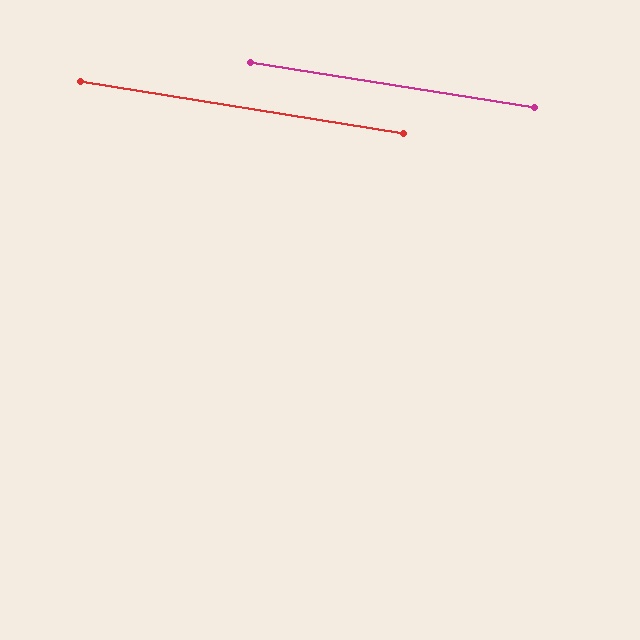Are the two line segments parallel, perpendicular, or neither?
Parallel — their directions differ by only 0.0°.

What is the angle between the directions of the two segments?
Approximately 0 degrees.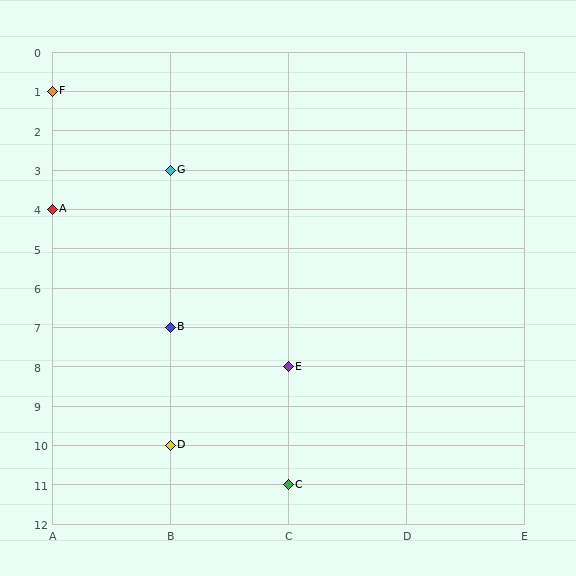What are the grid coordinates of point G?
Point G is at grid coordinates (B, 3).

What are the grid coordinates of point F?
Point F is at grid coordinates (A, 1).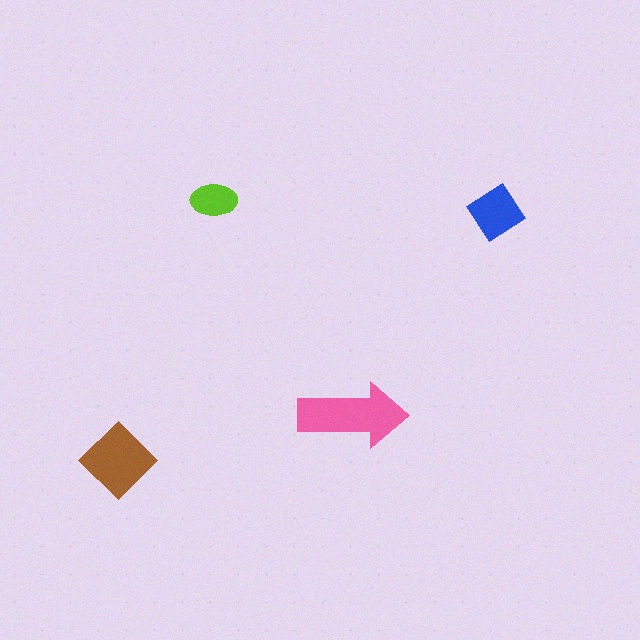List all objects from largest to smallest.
The pink arrow, the brown diamond, the blue diamond, the lime ellipse.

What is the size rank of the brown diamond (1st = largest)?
2nd.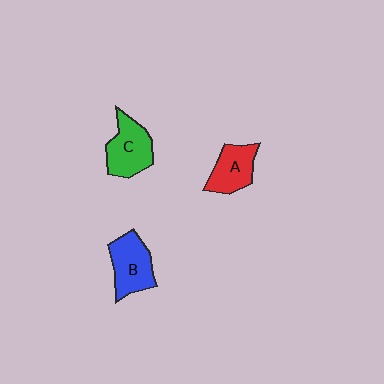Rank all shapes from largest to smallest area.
From largest to smallest: C (green), B (blue), A (red).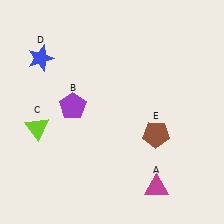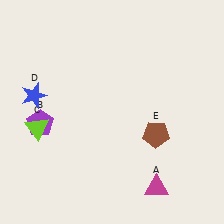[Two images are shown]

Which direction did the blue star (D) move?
The blue star (D) moved down.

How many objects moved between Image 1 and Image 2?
2 objects moved between the two images.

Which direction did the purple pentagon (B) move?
The purple pentagon (B) moved left.